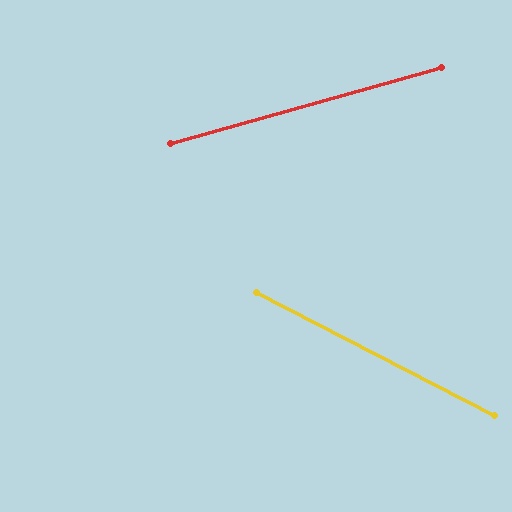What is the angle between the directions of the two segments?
Approximately 43 degrees.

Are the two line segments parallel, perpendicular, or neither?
Neither parallel nor perpendicular — they differ by about 43°.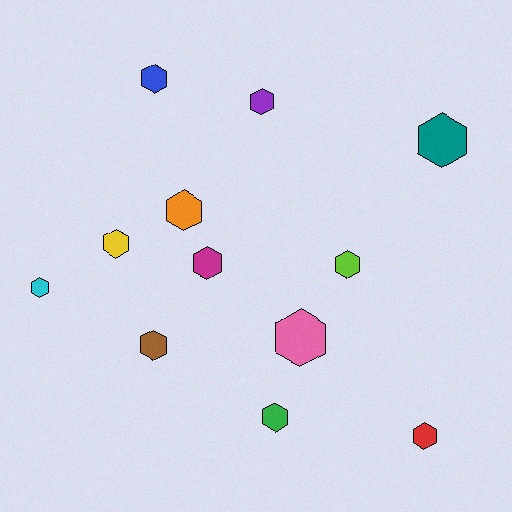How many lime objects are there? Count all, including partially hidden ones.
There is 1 lime object.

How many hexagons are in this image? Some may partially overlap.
There are 12 hexagons.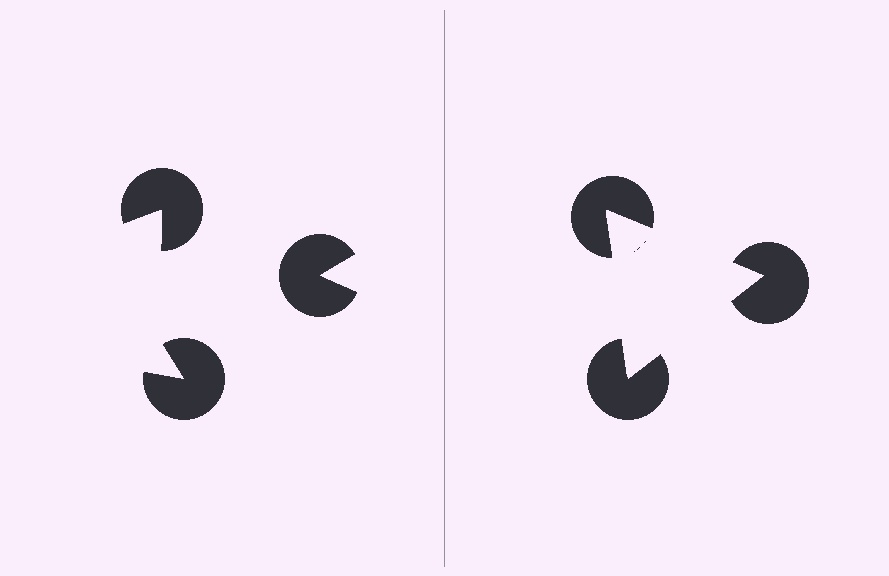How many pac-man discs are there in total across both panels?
6 — 3 on each side.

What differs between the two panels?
The pac-man discs are positioned identically on both sides; only the wedge orientations differ. On the right they align to a triangle; on the left they are misaligned.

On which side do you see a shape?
An illusory triangle appears on the right side. On the left side the wedge cuts are rotated, so no coherent shape forms.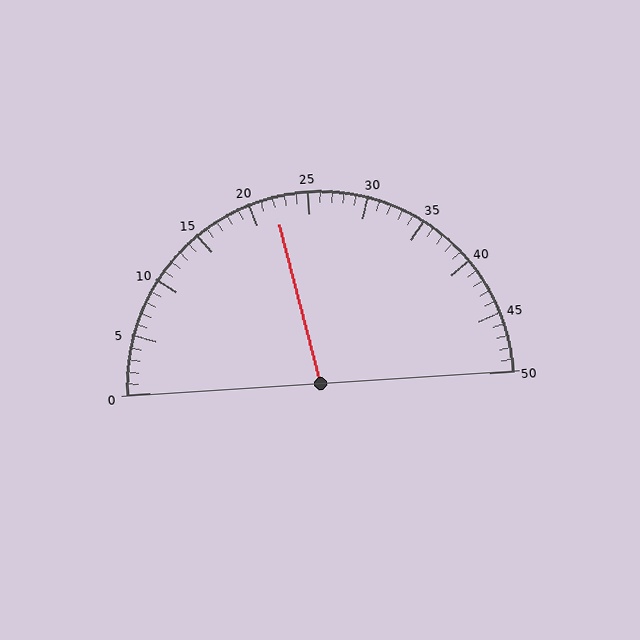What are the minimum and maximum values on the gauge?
The gauge ranges from 0 to 50.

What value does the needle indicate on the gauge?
The needle indicates approximately 22.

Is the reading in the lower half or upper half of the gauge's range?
The reading is in the lower half of the range (0 to 50).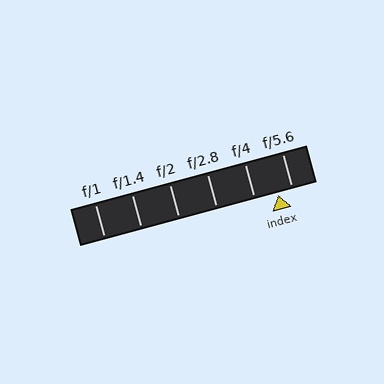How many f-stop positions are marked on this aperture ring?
There are 6 f-stop positions marked.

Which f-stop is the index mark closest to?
The index mark is closest to f/5.6.